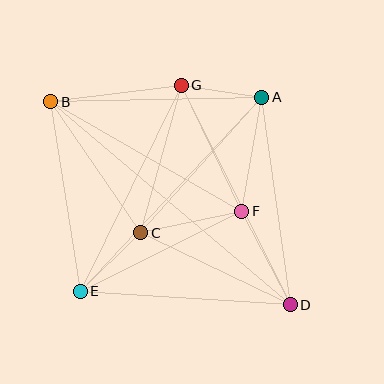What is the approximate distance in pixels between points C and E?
The distance between C and E is approximately 84 pixels.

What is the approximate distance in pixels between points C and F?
The distance between C and F is approximately 103 pixels.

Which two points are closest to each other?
Points A and G are closest to each other.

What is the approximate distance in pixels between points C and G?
The distance between C and G is approximately 153 pixels.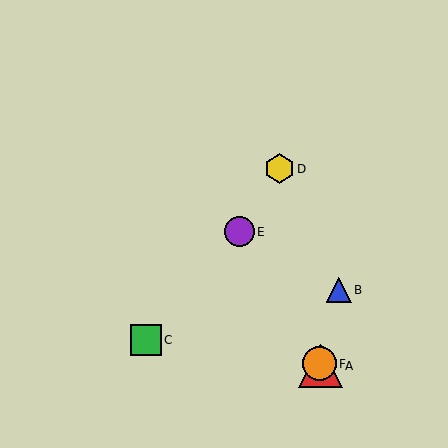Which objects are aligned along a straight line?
Objects A, E, F are aligned along a straight line.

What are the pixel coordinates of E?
Object E is at (239, 232).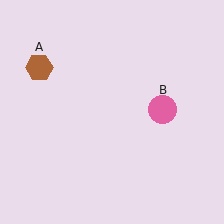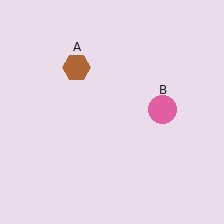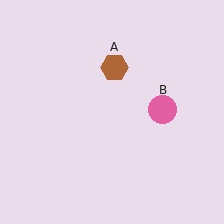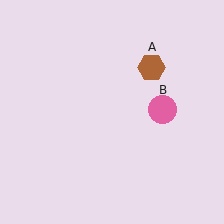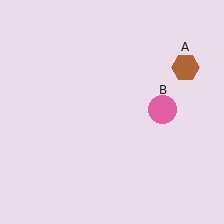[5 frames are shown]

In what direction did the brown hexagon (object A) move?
The brown hexagon (object A) moved right.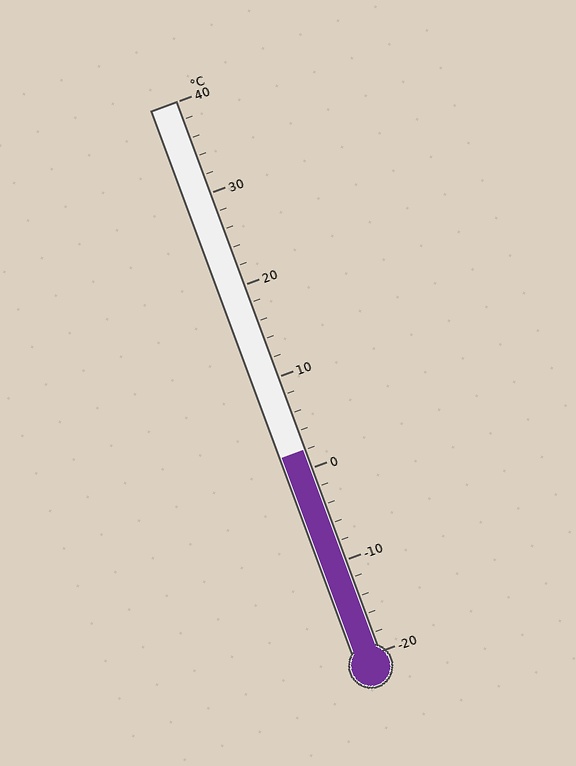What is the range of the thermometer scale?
The thermometer scale ranges from -20°C to 40°C.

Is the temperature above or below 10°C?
The temperature is below 10°C.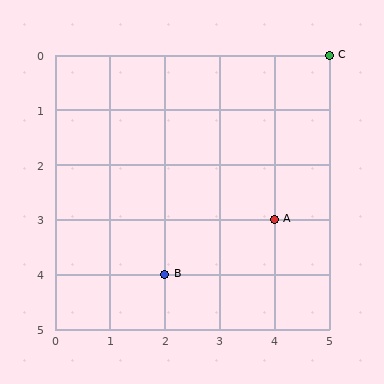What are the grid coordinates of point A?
Point A is at grid coordinates (4, 3).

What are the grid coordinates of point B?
Point B is at grid coordinates (2, 4).